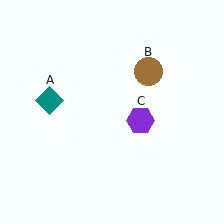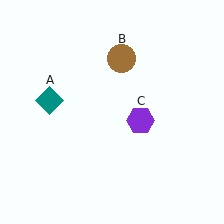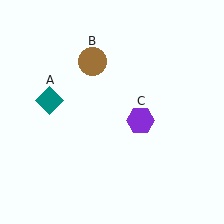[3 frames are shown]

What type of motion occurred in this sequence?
The brown circle (object B) rotated counterclockwise around the center of the scene.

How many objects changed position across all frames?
1 object changed position: brown circle (object B).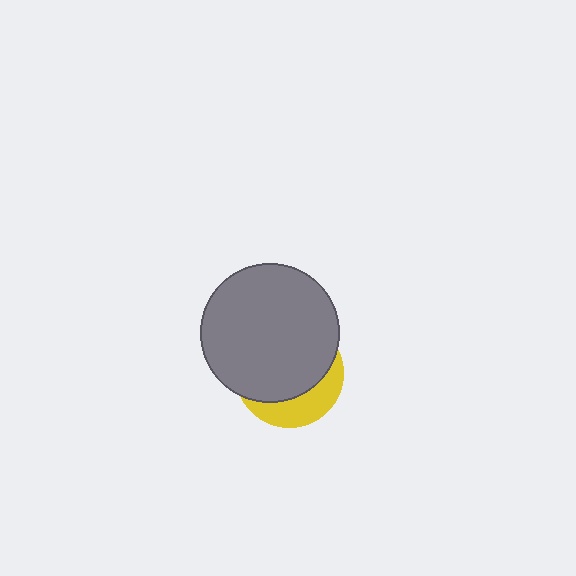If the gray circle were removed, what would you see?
You would see the complete yellow circle.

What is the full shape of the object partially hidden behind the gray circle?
The partially hidden object is a yellow circle.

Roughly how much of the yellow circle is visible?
A small part of it is visible (roughly 30%).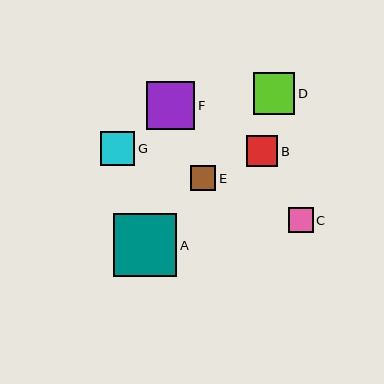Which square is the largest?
Square A is the largest with a size of approximately 63 pixels.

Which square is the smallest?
Square C is the smallest with a size of approximately 24 pixels.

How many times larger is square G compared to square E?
Square G is approximately 1.3 times the size of square E.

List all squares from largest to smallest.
From largest to smallest: A, F, D, G, B, E, C.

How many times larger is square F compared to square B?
Square F is approximately 1.5 times the size of square B.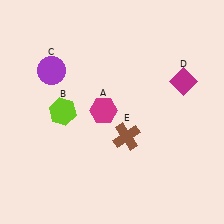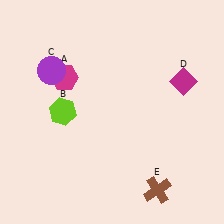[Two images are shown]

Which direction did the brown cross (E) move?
The brown cross (E) moved down.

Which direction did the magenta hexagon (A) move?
The magenta hexagon (A) moved left.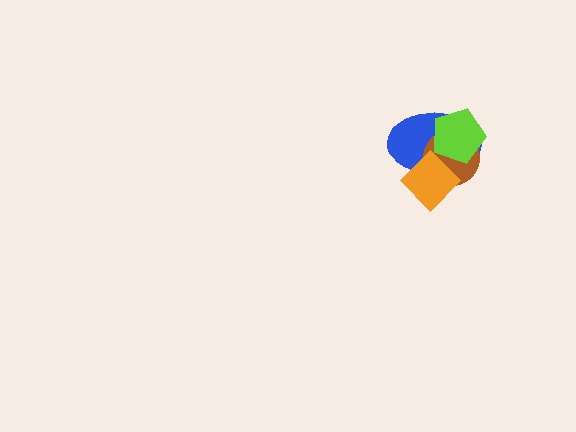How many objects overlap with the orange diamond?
3 objects overlap with the orange diamond.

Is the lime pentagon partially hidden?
Yes, it is partially covered by another shape.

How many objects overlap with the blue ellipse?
3 objects overlap with the blue ellipse.